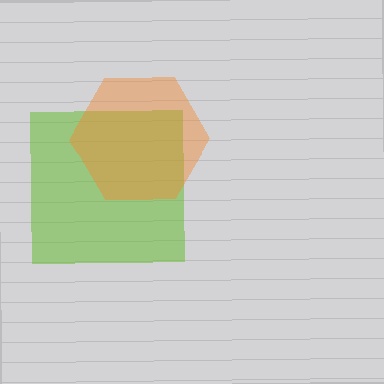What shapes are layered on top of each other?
The layered shapes are: a lime square, an orange hexagon.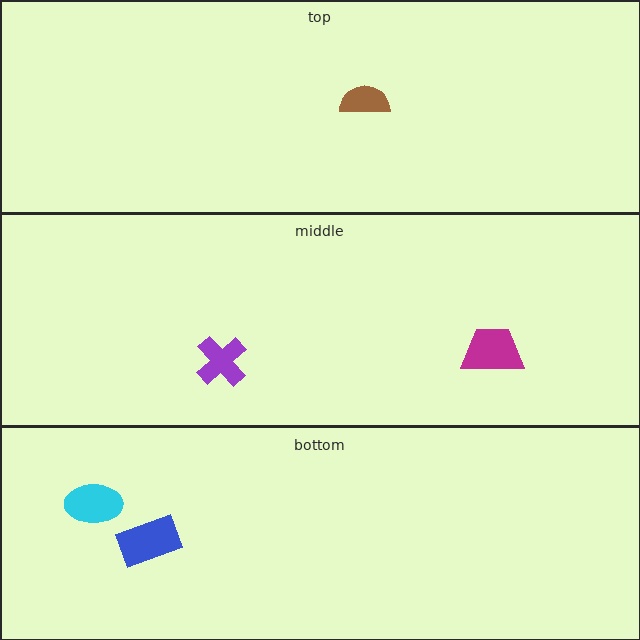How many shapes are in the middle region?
2.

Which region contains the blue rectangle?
The bottom region.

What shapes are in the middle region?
The magenta trapezoid, the purple cross.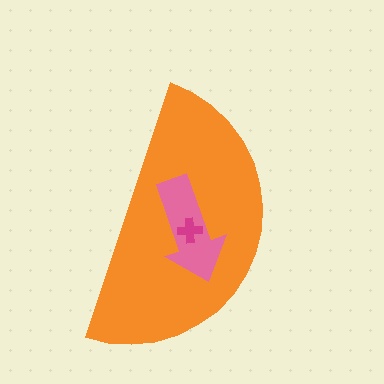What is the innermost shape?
The magenta cross.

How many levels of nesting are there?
3.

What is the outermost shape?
The orange semicircle.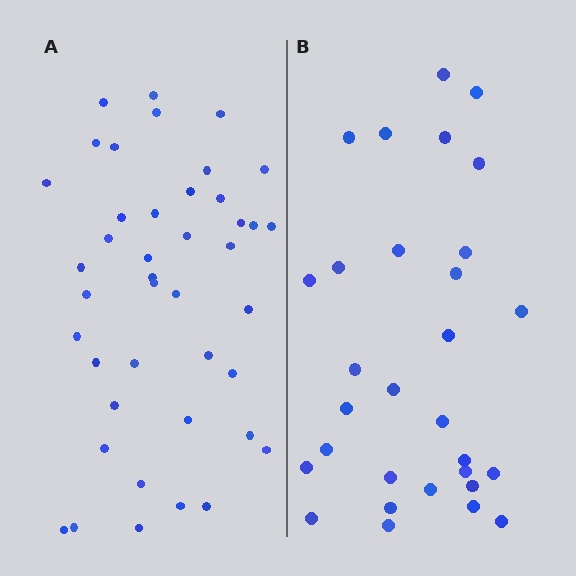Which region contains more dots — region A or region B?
Region A (the left region) has more dots.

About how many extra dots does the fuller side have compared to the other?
Region A has roughly 12 or so more dots than region B.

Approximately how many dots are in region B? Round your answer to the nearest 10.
About 30 dots.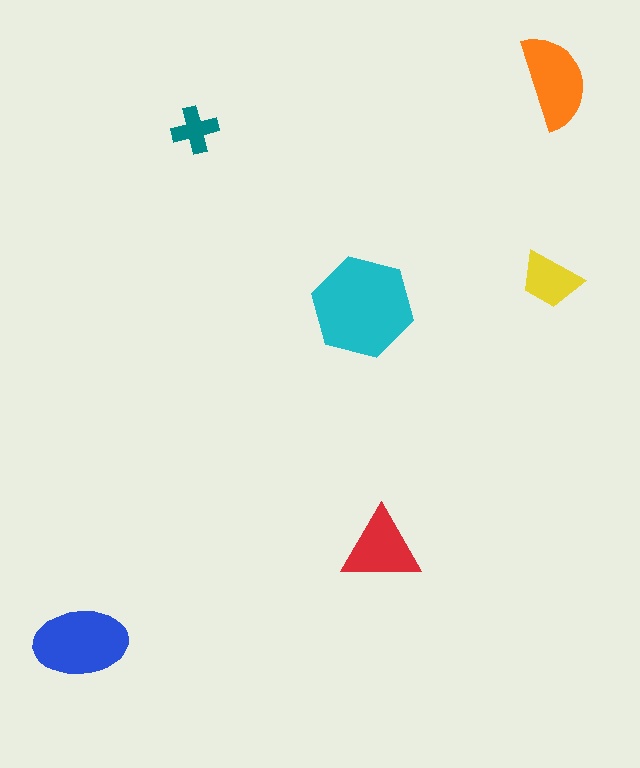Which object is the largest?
The cyan hexagon.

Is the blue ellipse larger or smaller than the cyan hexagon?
Smaller.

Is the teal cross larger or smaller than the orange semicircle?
Smaller.